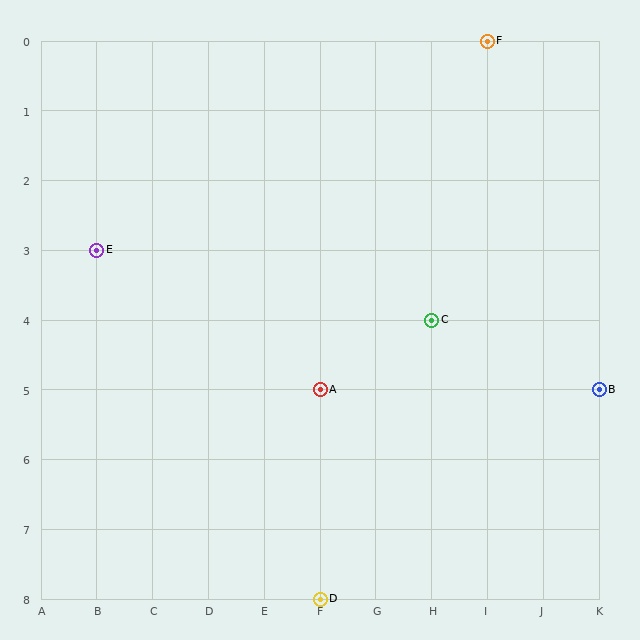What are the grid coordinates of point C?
Point C is at grid coordinates (H, 4).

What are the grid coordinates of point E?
Point E is at grid coordinates (B, 3).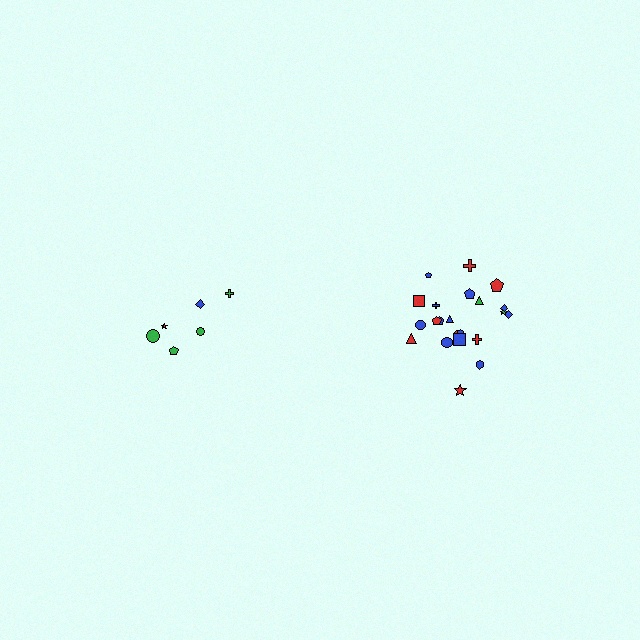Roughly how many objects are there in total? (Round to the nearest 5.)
Roughly 30 objects in total.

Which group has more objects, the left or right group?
The right group.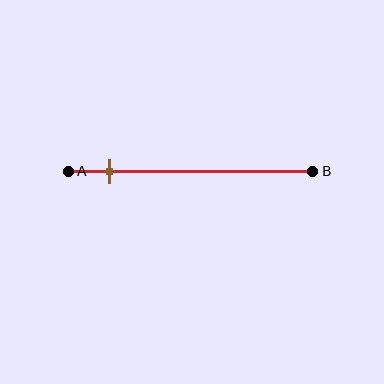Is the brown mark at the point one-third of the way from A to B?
No, the mark is at about 15% from A, not at the 33% one-third point.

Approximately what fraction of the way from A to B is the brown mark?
The brown mark is approximately 15% of the way from A to B.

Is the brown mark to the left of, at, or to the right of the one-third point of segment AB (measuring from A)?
The brown mark is to the left of the one-third point of segment AB.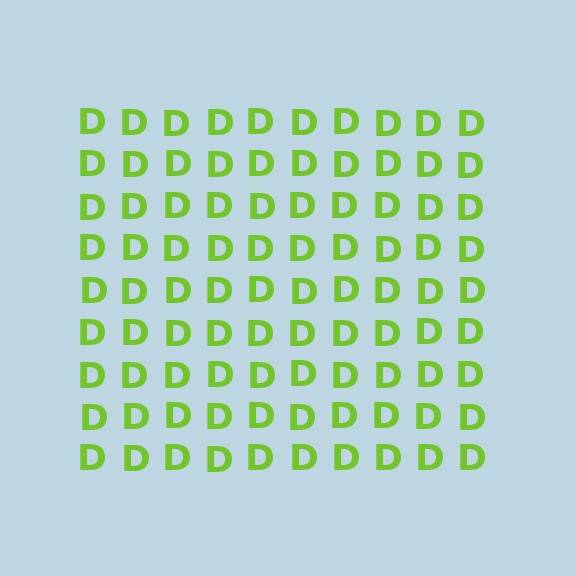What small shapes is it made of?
It is made of small letter D's.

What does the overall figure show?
The overall figure shows a square.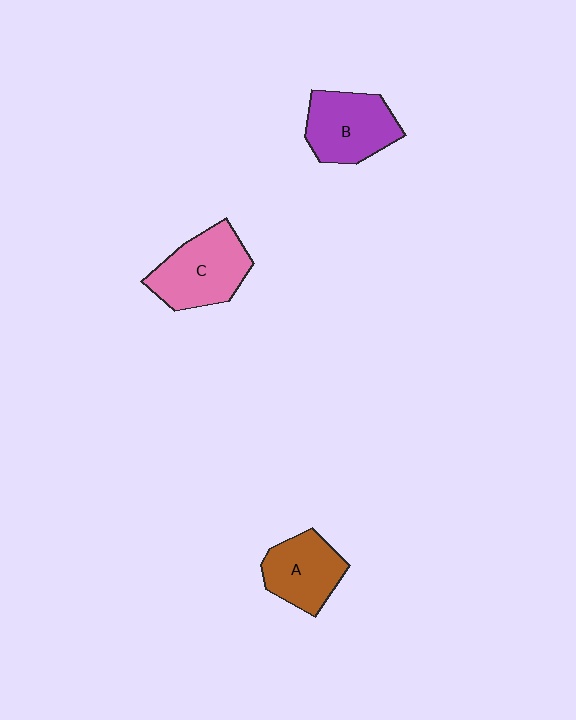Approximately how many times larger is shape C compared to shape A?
Approximately 1.3 times.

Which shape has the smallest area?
Shape A (brown).